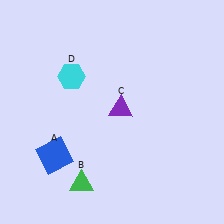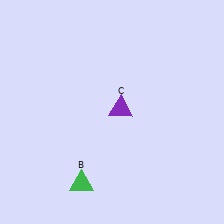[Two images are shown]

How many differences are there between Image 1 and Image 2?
There are 2 differences between the two images.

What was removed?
The cyan hexagon (D), the blue square (A) were removed in Image 2.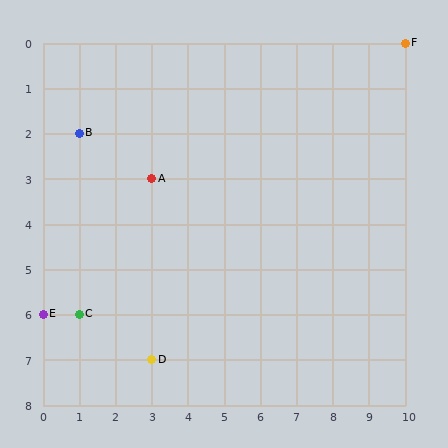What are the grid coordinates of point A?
Point A is at grid coordinates (3, 3).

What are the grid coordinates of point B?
Point B is at grid coordinates (1, 2).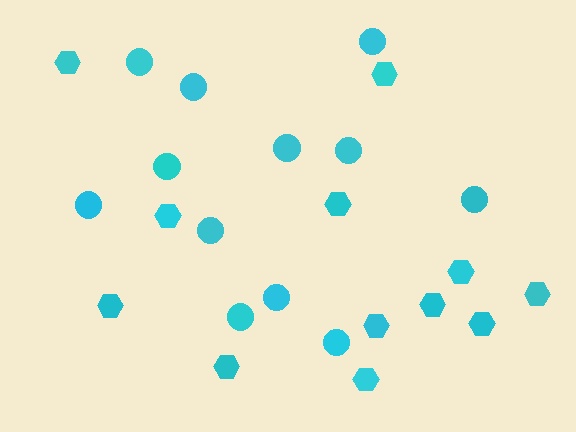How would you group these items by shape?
There are 2 groups: one group of hexagons (12) and one group of circles (12).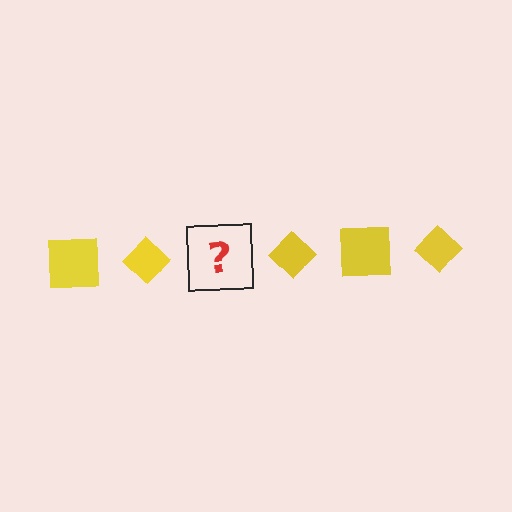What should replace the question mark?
The question mark should be replaced with a yellow square.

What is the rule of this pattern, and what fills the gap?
The rule is that the pattern cycles through square, diamond shapes in yellow. The gap should be filled with a yellow square.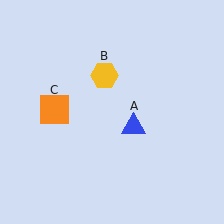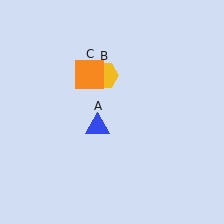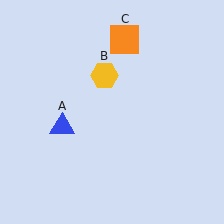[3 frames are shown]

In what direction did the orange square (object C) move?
The orange square (object C) moved up and to the right.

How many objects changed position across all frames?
2 objects changed position: blue triangle (object A), orange square (object C).